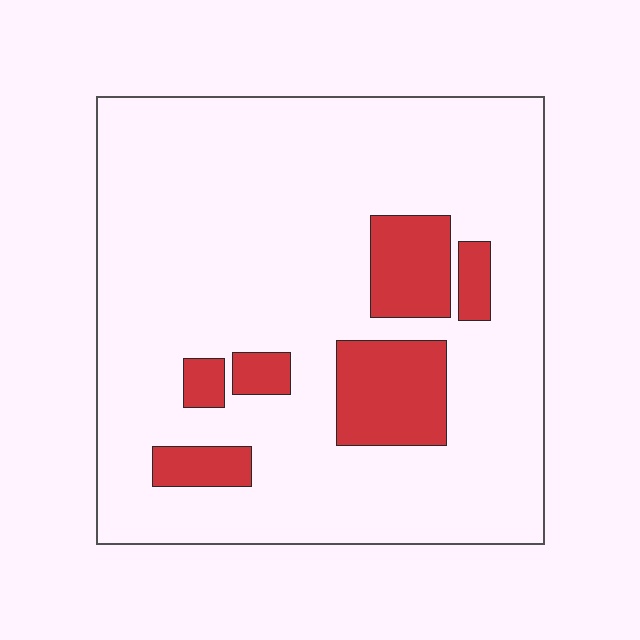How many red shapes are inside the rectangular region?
6.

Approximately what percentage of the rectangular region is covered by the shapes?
Approximately 15%.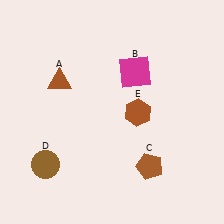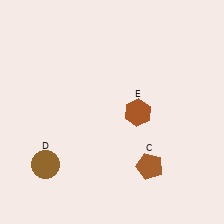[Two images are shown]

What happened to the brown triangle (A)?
The brown triangle (A) was removed in Image 2. It was in the top-left area of Image 1.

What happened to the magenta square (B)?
The magenta square (B) was removed in Image 2. It was in the top-right area of Image 1.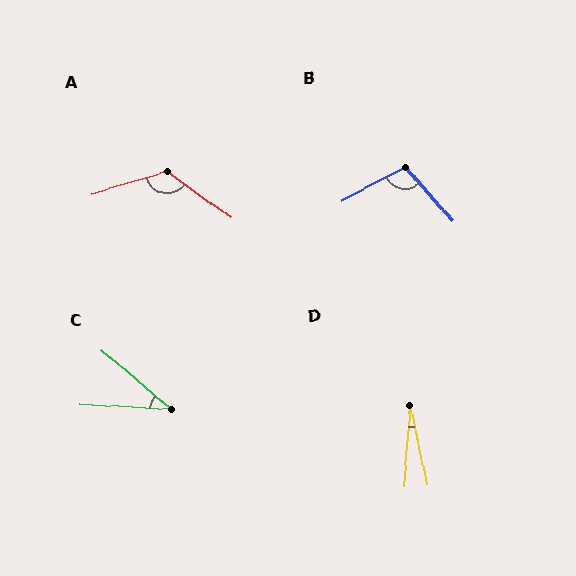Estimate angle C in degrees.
Approximately 38 degrees.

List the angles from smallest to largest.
D (16°), C (38°), B (103°), A (127°).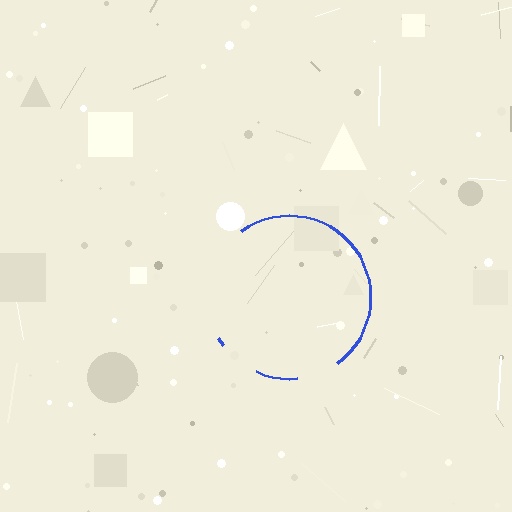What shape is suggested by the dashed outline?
The dashed outline suggests a circle.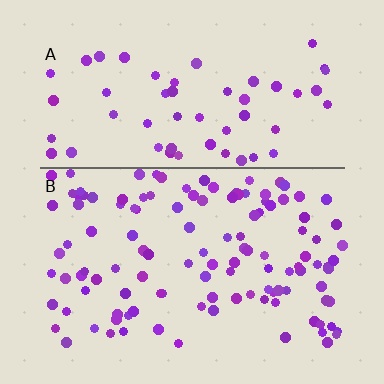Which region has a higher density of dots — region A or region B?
B (the bottom).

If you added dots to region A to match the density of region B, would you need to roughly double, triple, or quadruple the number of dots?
Approximately double.